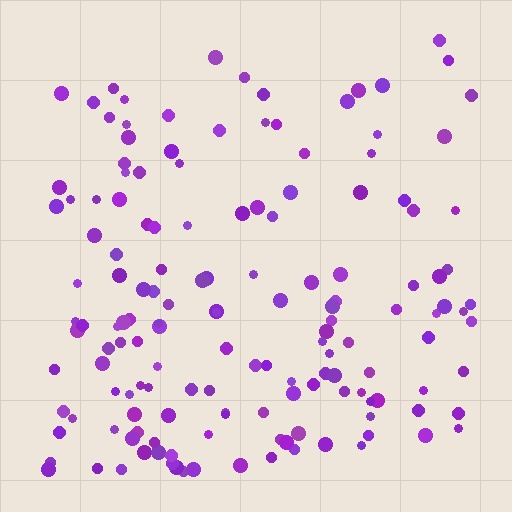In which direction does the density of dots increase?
From top to bottom, with the bottom side densest.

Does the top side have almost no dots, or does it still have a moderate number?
Still a moderate number, just noticeably fewer than the bottom.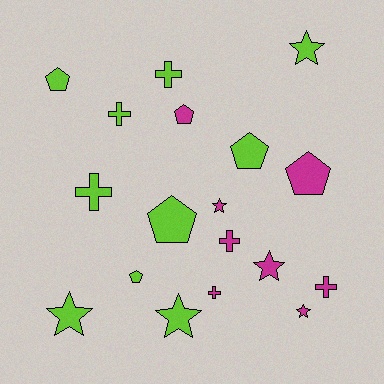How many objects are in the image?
There are 18 objects.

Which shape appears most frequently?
Star, with 6 objects.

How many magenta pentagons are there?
There are 2 magenta pentagons.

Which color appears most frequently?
Lime, with 10 objects.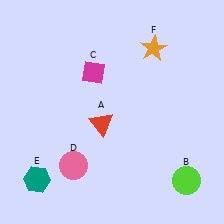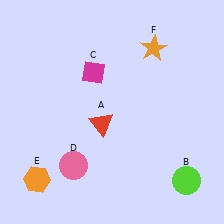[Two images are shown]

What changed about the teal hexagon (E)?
In Image 1, E is teal. In Image 2, it changed to orange.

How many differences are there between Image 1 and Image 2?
There is 1 difference between the two images.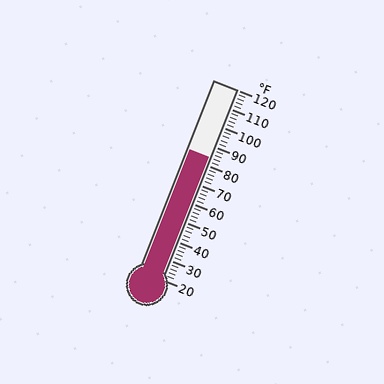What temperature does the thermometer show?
The thermometer shows approximately 84°F.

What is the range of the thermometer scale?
The thermometer scale ranges from 20°F to 120°F.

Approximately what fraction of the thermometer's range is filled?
The thermometer is filled to approximately 65% of its range.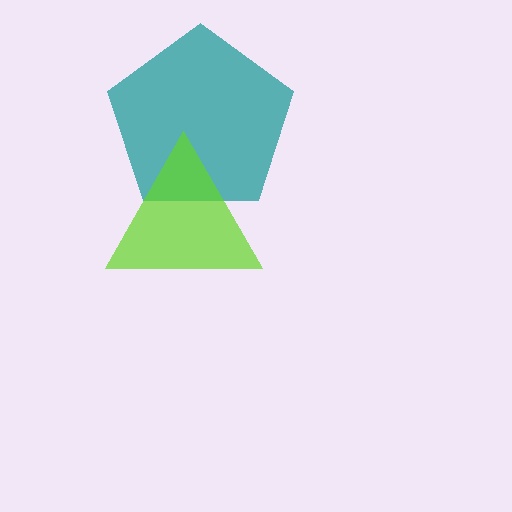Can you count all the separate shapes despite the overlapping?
Yes, there are 2 separate shapes.